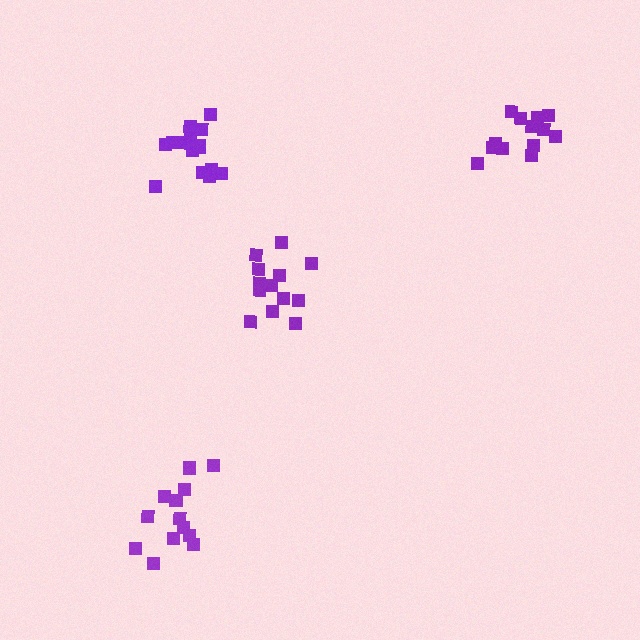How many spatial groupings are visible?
There are 4 spatial groupings.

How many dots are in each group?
Group 1: 16 dots, Group 2: 13 dots, Group 3: 13 dots, Group 4: 13 dots (55 total).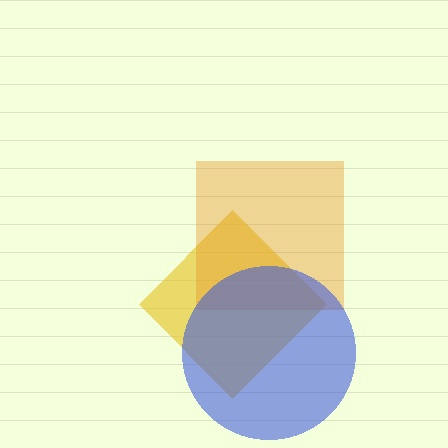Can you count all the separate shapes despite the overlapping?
Yes, there are 3 separate shapes.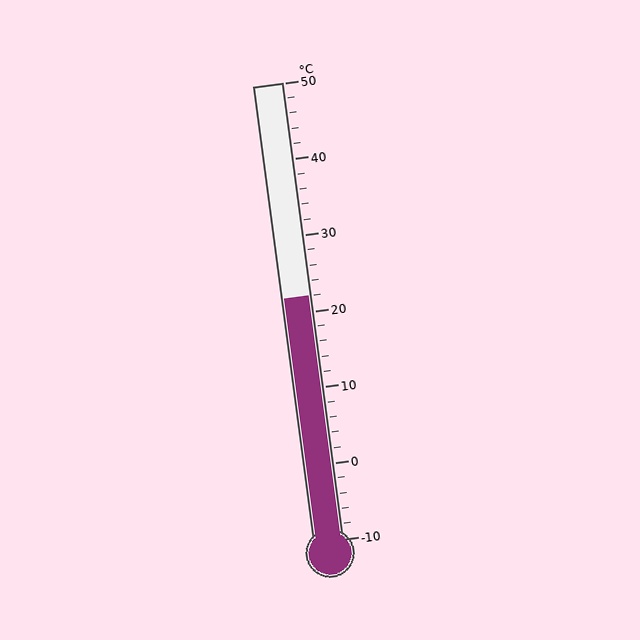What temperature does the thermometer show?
The thermometer shows approximately 22°C.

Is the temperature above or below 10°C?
The temperature is above 10°C.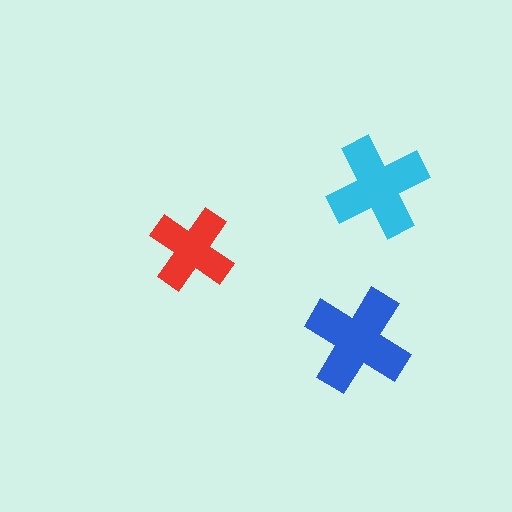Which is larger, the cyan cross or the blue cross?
The blue one.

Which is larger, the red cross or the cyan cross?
The cyan one.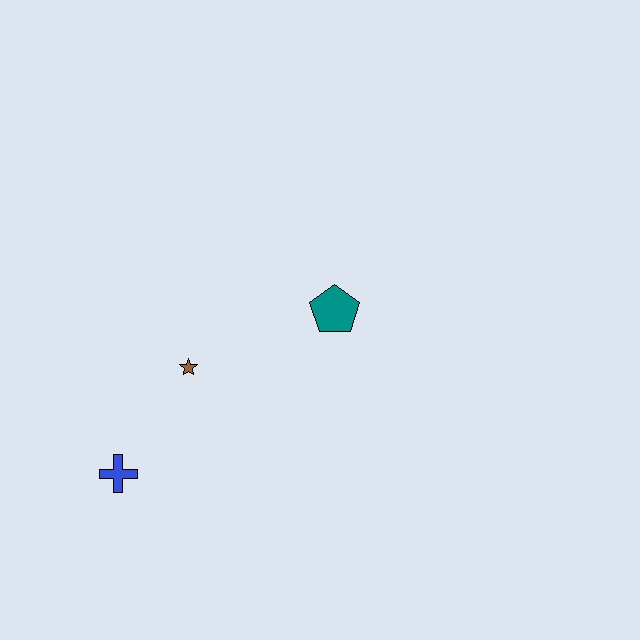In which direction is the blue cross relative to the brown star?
The blue cross is below the brown star.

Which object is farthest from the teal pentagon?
The blue cross is farthest from the teal pentagon.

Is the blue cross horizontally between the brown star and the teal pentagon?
No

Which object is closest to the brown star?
The blue cross is closest to the brown star.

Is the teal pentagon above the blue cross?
Yes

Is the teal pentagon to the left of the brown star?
No